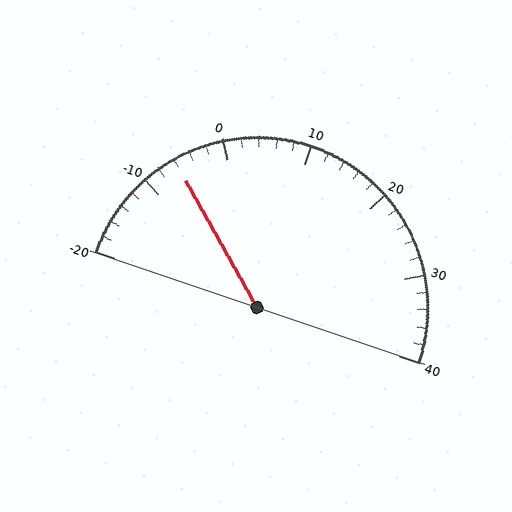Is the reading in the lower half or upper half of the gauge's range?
The reading is in the lower half of the range (-20 to 40).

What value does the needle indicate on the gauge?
The needle indicates approximately -6.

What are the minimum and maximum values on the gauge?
The gauge ranges from -20 to 40.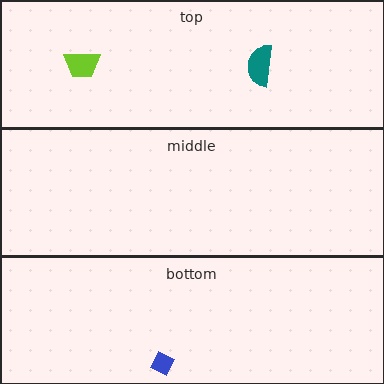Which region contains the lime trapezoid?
The top region.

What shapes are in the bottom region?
The blue diamond.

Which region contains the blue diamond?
The bottom region.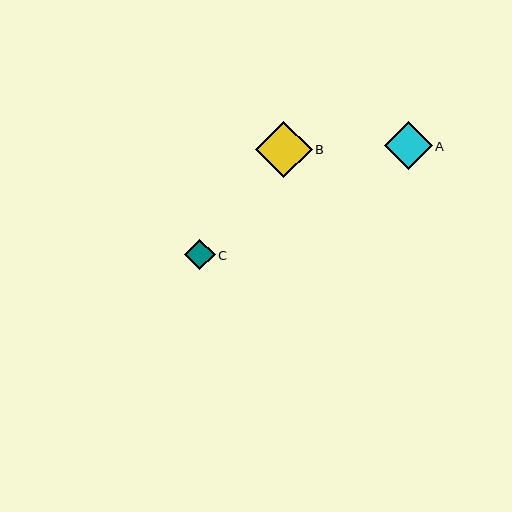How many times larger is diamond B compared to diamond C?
Diamond B is approximately 1.8 times the size of diamond C.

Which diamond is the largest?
Diamond B is the largest with a size of approximately 56 pixels.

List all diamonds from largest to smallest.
From largest to smallest: B, A, C.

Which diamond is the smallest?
Diamond C is the smallest with a size of approximately 30 pixels.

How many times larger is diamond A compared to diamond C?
Diamond A is approximately 1.6 times the size of diamond C.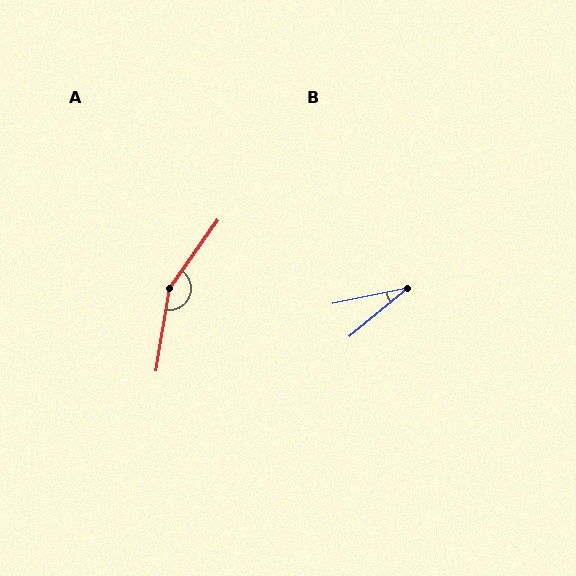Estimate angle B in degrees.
Approximately 28 degrees.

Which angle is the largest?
A, at approximately 154 degrees.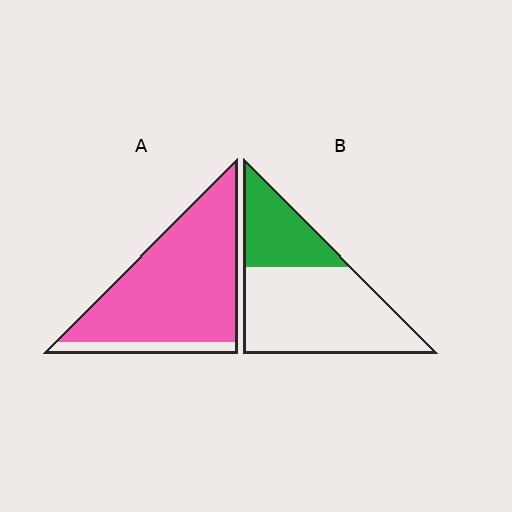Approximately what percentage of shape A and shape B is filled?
A is approximately 90% and B is approximately 30%.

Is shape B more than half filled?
No.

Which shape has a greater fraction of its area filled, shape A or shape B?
Shape A.